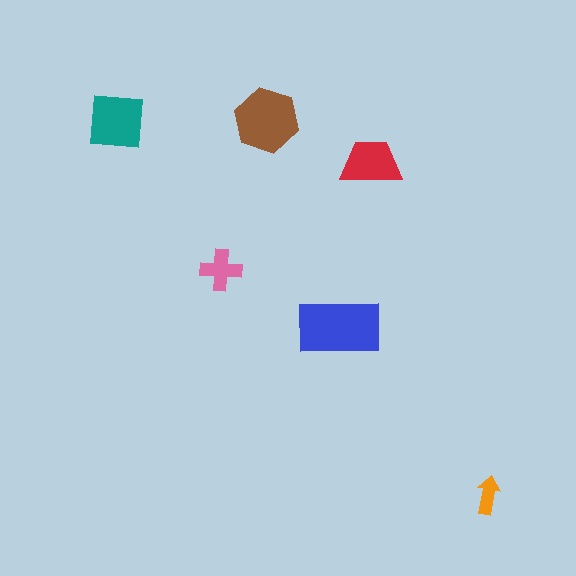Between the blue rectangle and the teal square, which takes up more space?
The blue rectangle.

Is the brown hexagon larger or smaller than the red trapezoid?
Larger.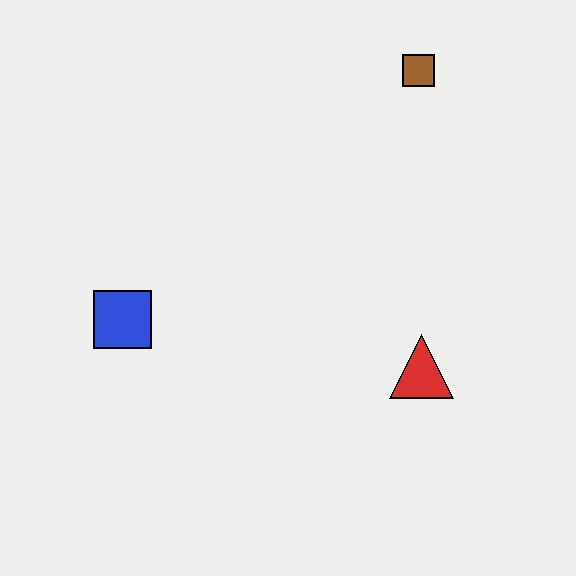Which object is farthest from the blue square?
The brown square is farthest from the blue square.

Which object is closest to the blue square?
The red triangle is closest to the blue square.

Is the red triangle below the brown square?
Yes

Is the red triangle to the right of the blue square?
Yes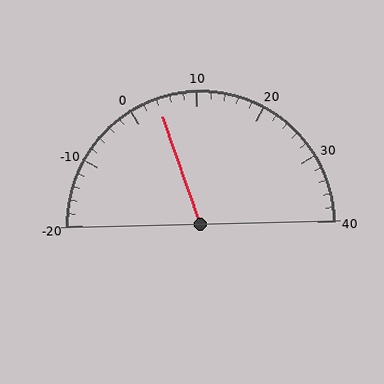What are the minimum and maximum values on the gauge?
The gauge ranges from -20 to 40.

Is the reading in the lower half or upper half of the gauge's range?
The reading is in the lower half of the range (-20 to 40).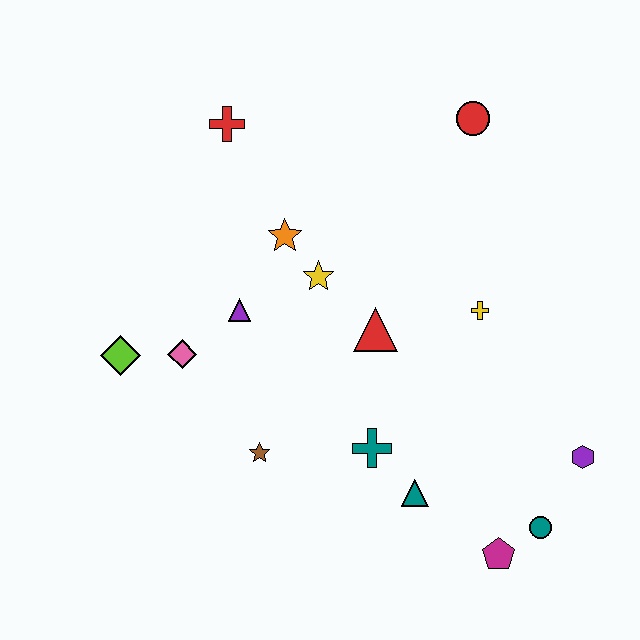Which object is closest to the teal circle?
The magenta pentagon is closest to the teal circle.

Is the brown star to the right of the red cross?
Yes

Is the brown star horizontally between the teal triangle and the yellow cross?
No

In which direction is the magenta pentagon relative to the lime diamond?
The magenta pentagon is to the right of the lime diamond.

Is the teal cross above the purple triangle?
No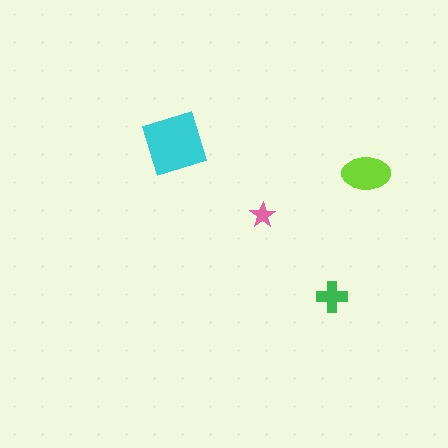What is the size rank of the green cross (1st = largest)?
3rd.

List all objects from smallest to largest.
The pink star, the green cross, the lime ellipse, the cyan square.